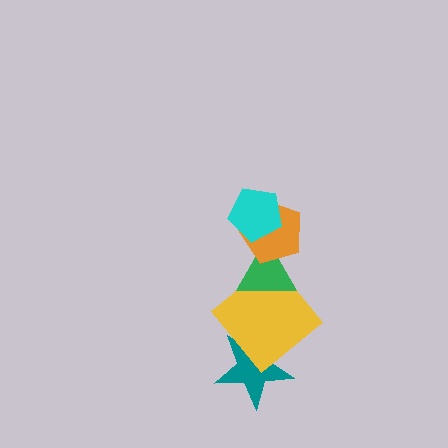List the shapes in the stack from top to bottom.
From top to bottom: the cyan pentagon, the orange pentagon, the green triangle, the yellow diamond, the teal star.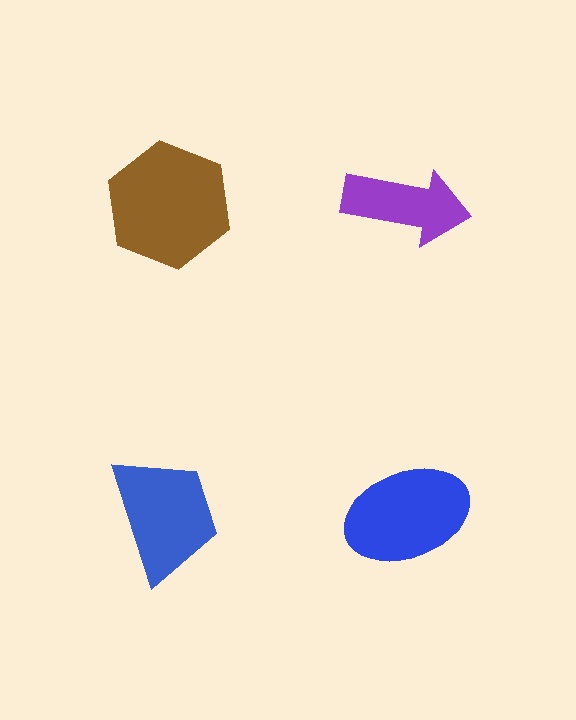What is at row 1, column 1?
A brown hexagon.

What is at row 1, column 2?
A purple arrow.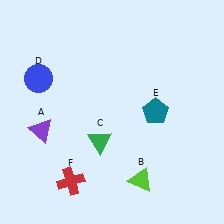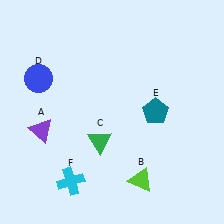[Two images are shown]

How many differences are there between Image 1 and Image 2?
There is 1 difference between the two images.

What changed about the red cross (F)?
In Image 1, F is red. In Image 2, it changed to cyan.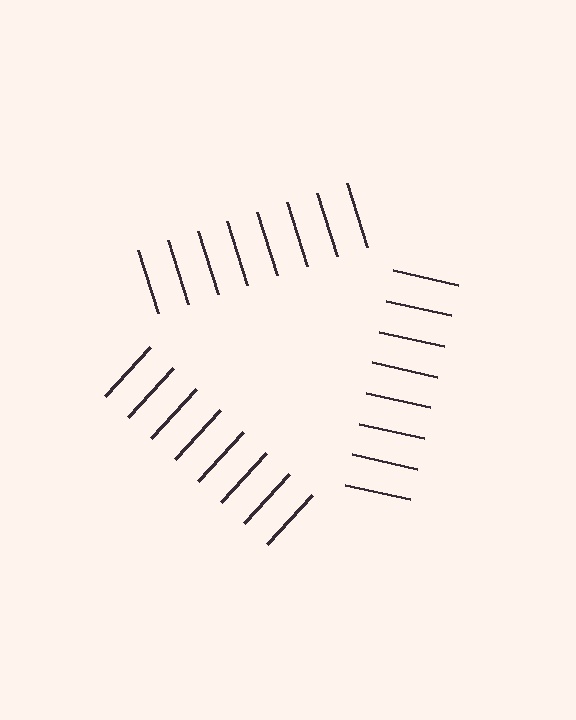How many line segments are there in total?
24 — 8 along each of the 3 edges.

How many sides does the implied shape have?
3 sides — the line-ends trace a triangle.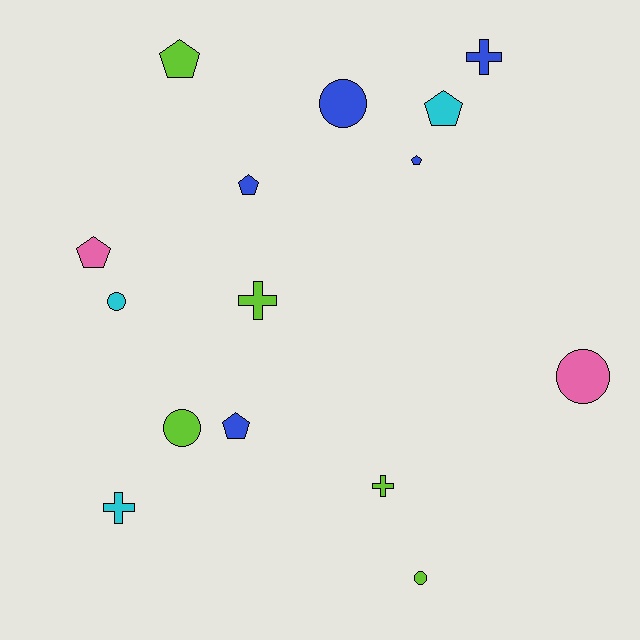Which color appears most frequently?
Blue, with 5 objects.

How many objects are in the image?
There are 15 objects.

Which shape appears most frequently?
Pentagon, with 6 objects.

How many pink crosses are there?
There are no pink crosses.